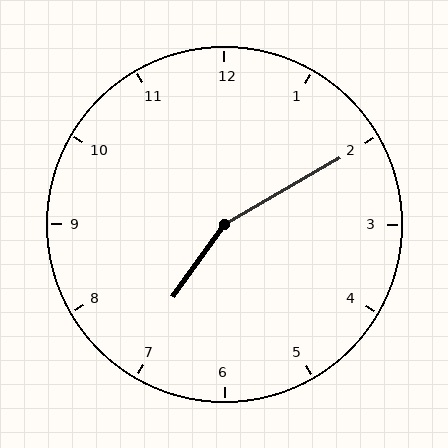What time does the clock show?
7:10.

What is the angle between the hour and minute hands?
Approximately 155 degrees.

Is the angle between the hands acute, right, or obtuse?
It is obtuse.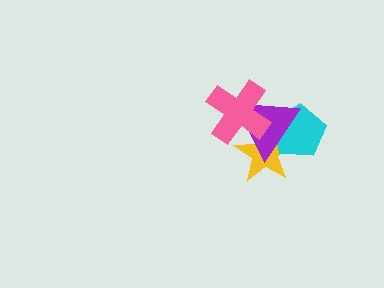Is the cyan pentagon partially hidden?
Yes, it is partially covered by another shape.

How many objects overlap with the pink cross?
2 objects overlap with the pink cross.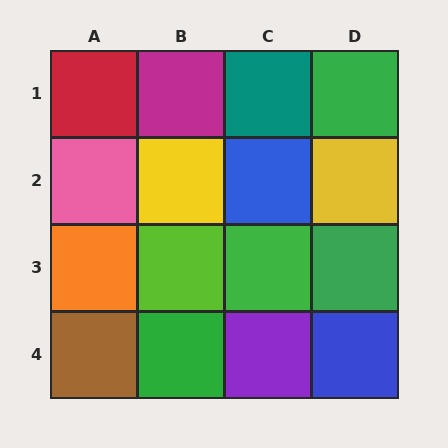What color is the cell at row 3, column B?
Lime.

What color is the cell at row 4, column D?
Blue.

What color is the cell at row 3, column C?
Green.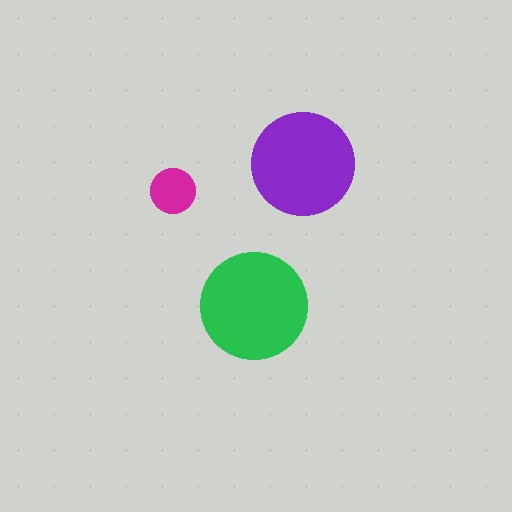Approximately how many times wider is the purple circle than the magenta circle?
About 2.5 times wider.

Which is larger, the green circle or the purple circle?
The green one.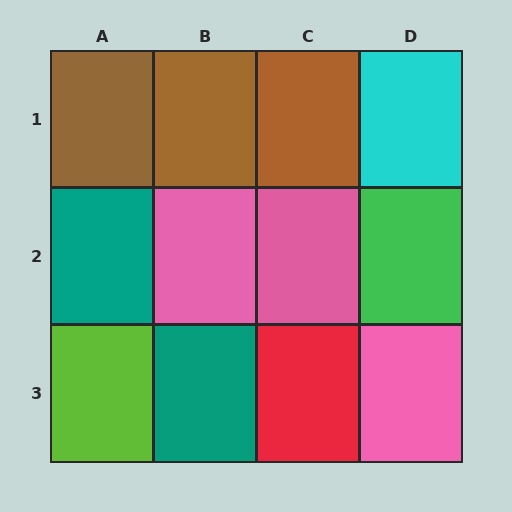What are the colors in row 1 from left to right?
Brown, brown, brown, cyan.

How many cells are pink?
3 cells are pink.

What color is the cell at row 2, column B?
Pink.